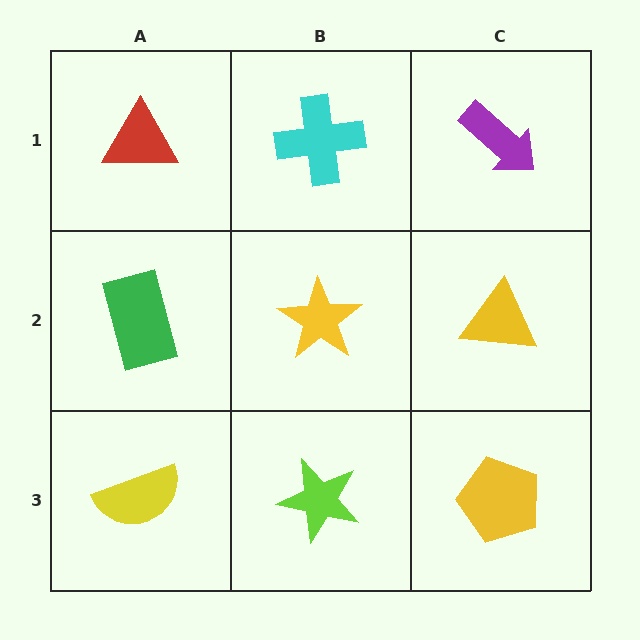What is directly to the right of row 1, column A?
A cyan cross.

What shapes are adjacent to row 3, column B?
A yellow star (row 2, column B), a yellow semicircle (row 3, column A), a yellow pentagon (row 3, column C).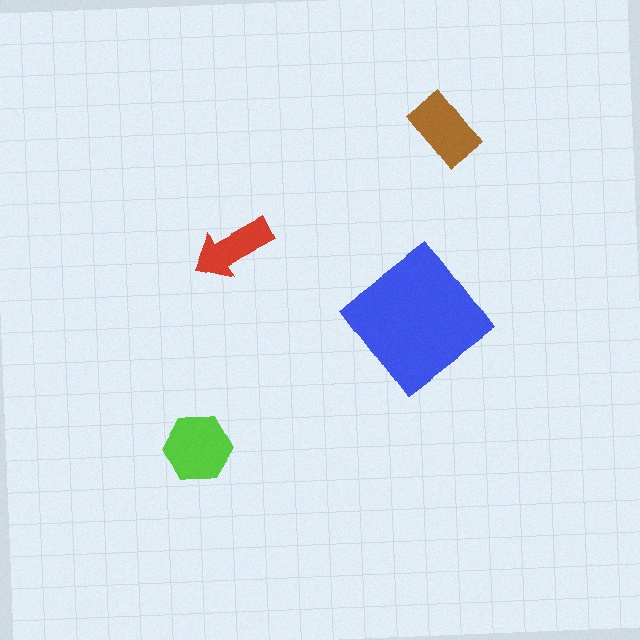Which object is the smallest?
The red arrow.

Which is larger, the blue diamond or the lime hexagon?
The blue diamond.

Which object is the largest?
The blue diamond.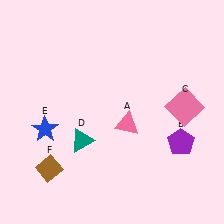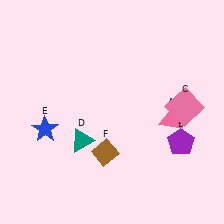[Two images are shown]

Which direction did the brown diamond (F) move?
The brown diamond (F) moved right.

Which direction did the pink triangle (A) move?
The pink triangle (A) moved right.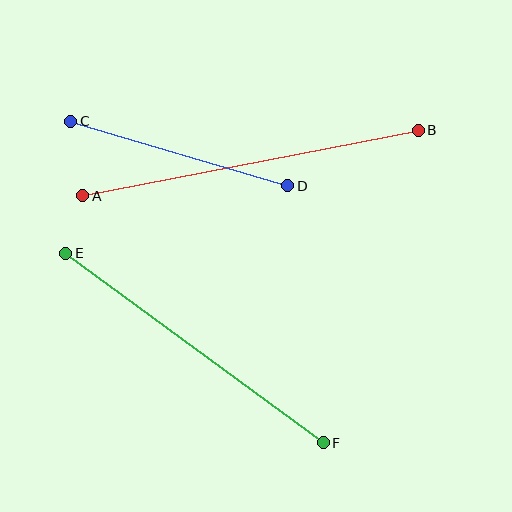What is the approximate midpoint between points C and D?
The midpoint is at approximately (179, 153) pixels.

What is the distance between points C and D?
The distance is approximately 226 pixels.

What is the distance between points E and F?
The distance is approximately 320 pixels.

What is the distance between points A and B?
The distance is approximately 342 pixels.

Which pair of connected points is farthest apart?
Points A and B are farthest apart.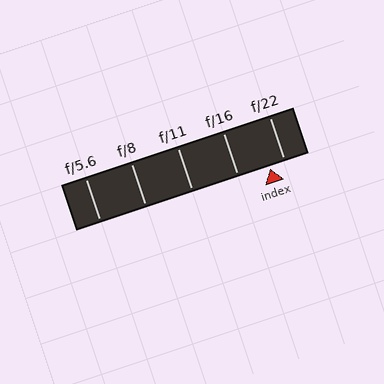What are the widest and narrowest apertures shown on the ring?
The widest aperture shown is f/5.6 and the narrowest is f/22.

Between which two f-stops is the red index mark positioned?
The index mark is between f/16 and f/22.